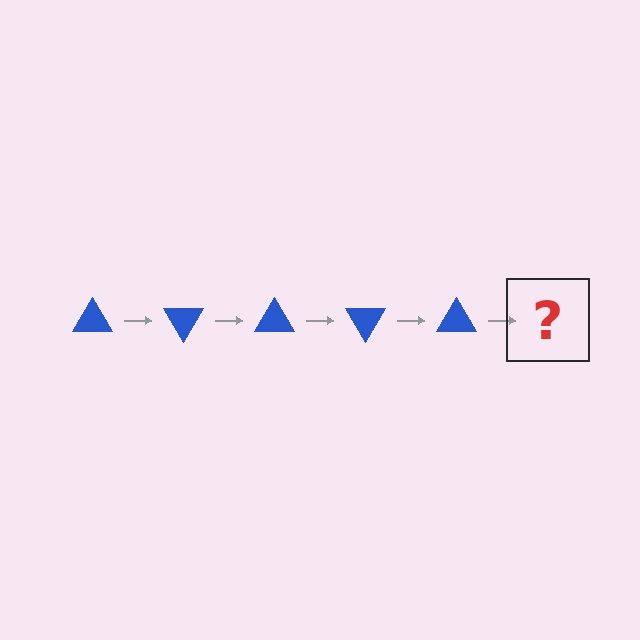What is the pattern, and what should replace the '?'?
The pattern is that the triangle rotates 60 degrees each step. The '?' should be a blue triangle rotated 300 degrees.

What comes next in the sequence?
The next element should be a blue triangle rotated 300 degrees.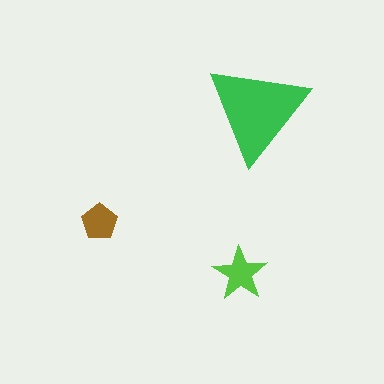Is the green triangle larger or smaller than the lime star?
Larger.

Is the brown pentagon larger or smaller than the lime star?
Smaller.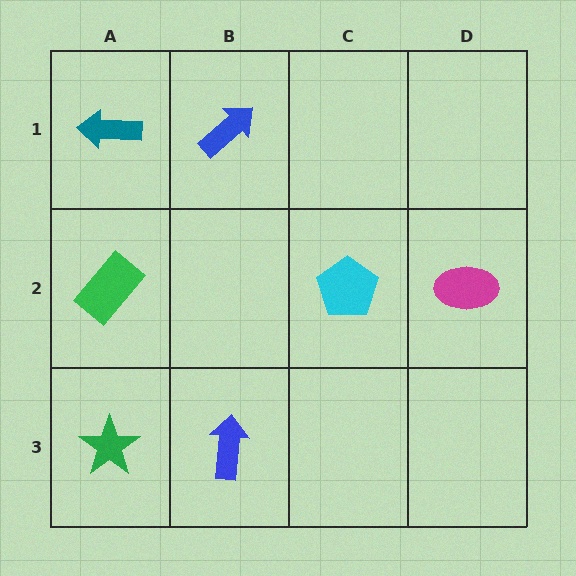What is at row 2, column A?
A green rectangle.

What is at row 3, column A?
A green star.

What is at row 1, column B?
A blue arrow.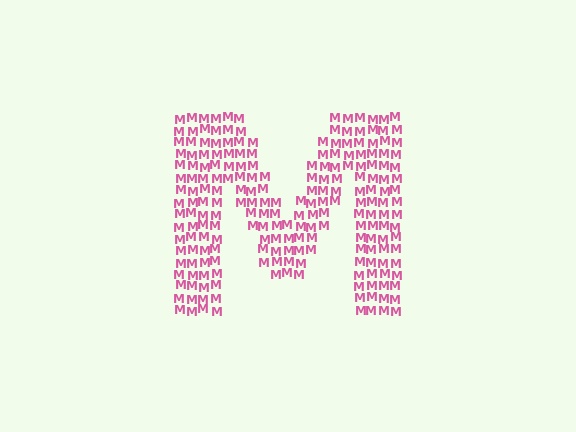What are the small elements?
The small elements are letter M's.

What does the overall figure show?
The overall figure shows the letter M.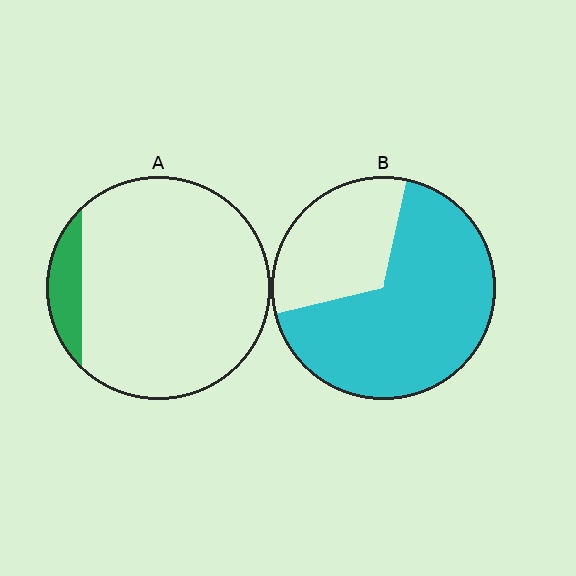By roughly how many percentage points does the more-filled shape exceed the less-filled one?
By roughly 60 percentage points (B over A).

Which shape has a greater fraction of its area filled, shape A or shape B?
Shape B.